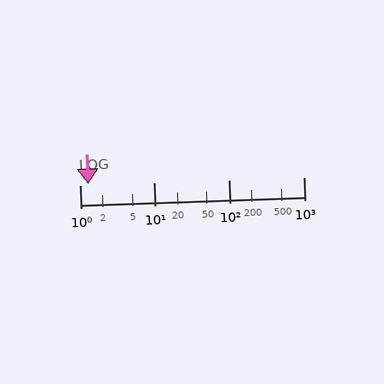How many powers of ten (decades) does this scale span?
The scale spans 3 decades, from 1 to 1000.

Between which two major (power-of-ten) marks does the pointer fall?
The pointer is between 1 and 10.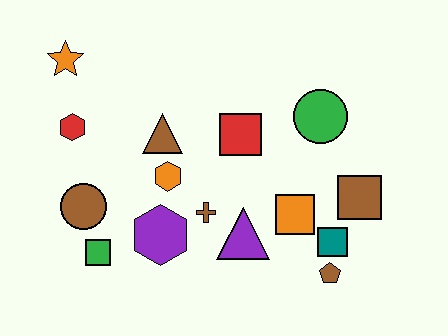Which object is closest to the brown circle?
The green square is closest to the brown circle.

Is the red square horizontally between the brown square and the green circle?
No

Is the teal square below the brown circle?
Yes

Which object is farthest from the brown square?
The orange star is farthest from the brown square.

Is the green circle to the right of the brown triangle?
Yes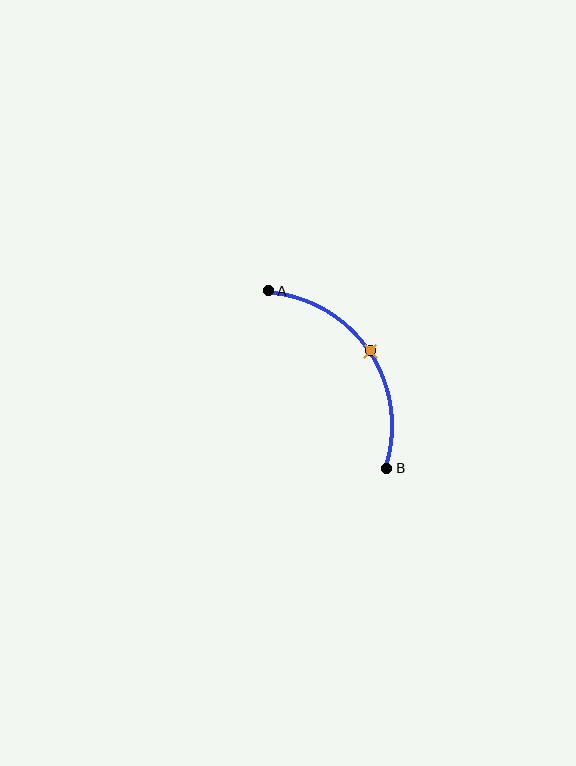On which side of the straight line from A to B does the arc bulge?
The arc bulges above and to the right of the straight line connecting A and B.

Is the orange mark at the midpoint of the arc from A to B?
Yes. The orange mark lies on the arc at equal arc-length from both A and B — it is the arc midpoint.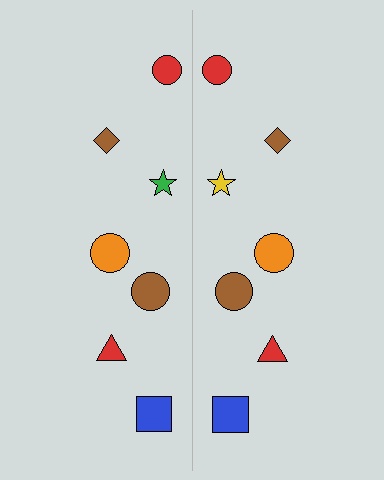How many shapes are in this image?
There are 14 shapes in this image.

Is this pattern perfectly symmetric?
No, the pattern is not perfectly symmetric. The yellow star on the right side breaks the symmetry — its mirror counterpart is green.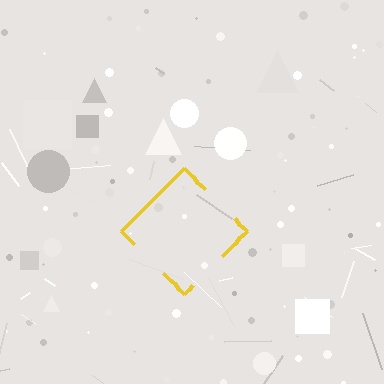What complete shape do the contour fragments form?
The contour fragments form a diamond.